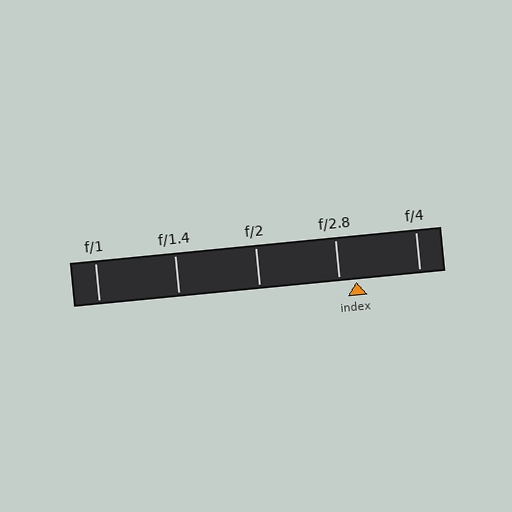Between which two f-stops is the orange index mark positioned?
The index mark is between f/2.8 and f/4.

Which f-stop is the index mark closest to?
The index mark is closest to f/2.8.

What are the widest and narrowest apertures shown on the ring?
The widest aperture shown is f/1 and the narrowest is f/4.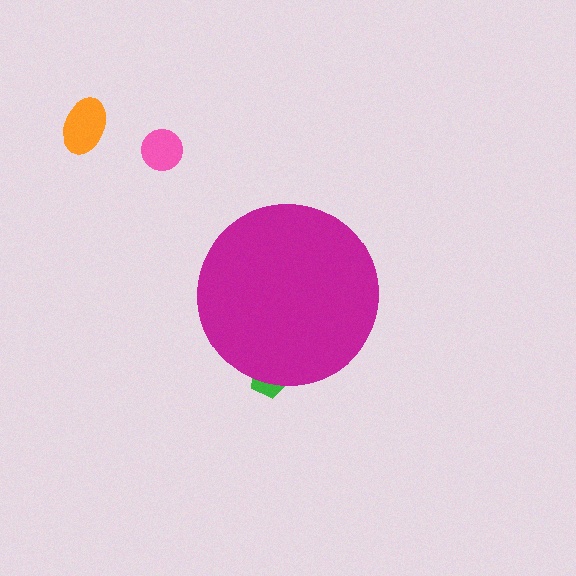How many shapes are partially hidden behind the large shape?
1 shape is partially hidden.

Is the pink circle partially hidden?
No, the pink circle is fully visible.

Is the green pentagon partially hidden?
Yes, the green pentagon is partially hidden behind the magenta circle.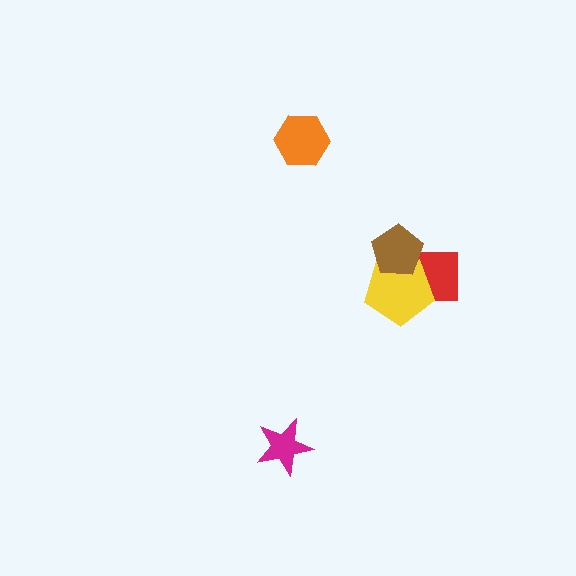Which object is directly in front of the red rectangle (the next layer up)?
The yellow pentagon is directly in front of the red rectangle.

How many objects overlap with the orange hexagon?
0 objects overlap with the orange hexagon.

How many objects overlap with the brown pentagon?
2 objects overlap with the brown pentagon.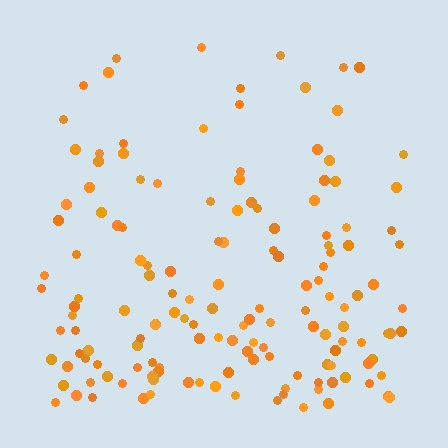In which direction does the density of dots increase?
From top to bottom, with the bottom side densest.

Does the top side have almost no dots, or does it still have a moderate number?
Still a moderate number, just noticeably fewer than the bottom.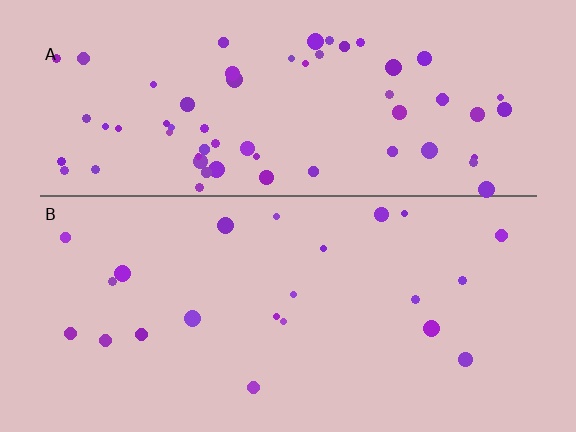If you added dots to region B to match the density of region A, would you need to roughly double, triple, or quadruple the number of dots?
Approximately triple.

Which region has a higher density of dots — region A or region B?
A (the top).